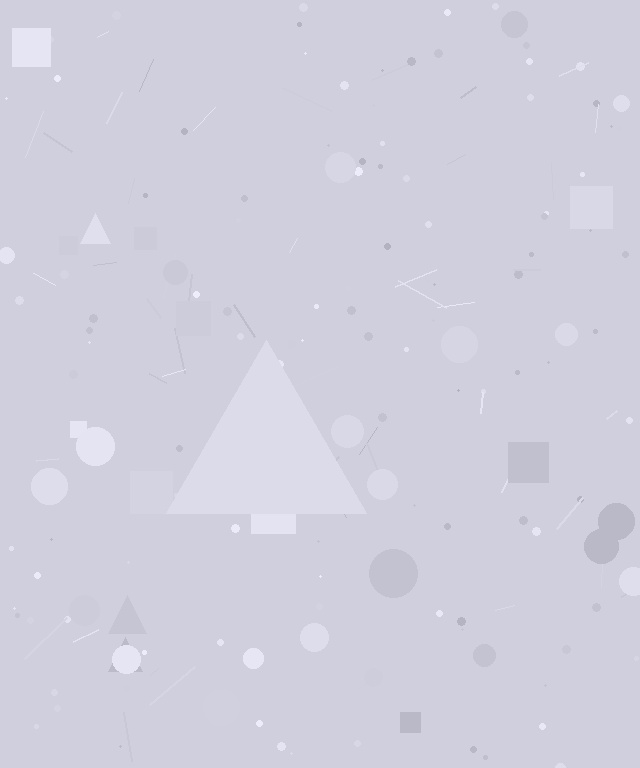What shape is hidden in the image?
A triangle is hidden in the image.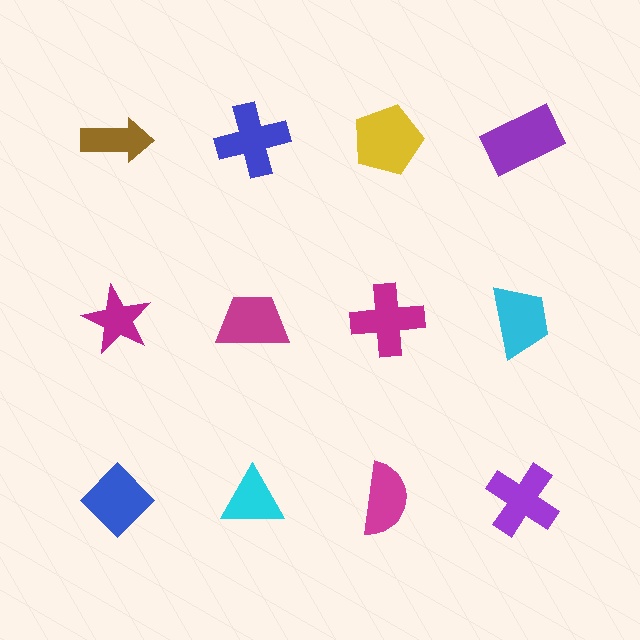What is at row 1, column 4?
A purple rectangle.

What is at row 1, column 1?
A brown arrow.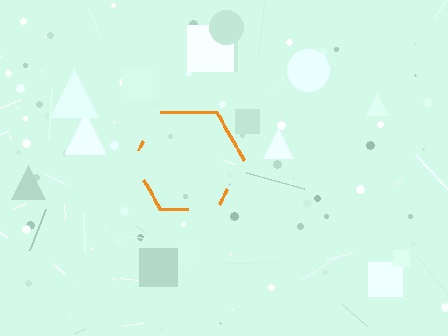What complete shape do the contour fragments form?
The contour fragments form a hexagon.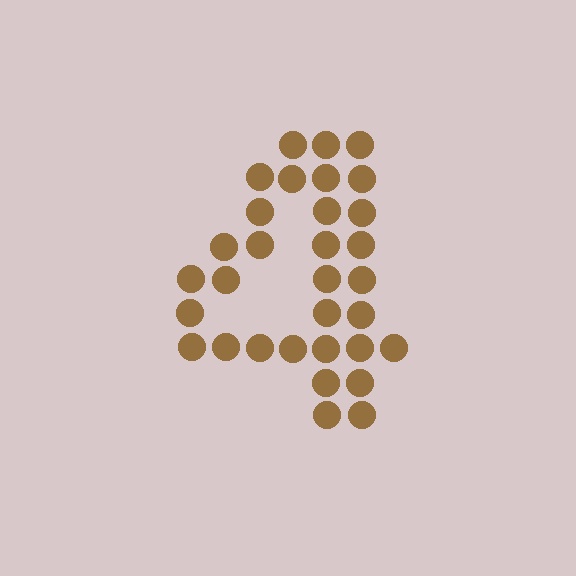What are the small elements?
The small elements are circles.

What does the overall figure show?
The overall figure shows the digit 4.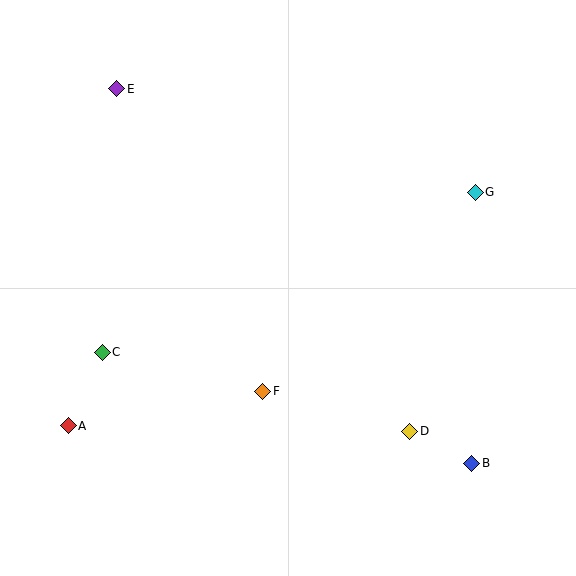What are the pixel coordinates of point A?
Point A is at (68, 426).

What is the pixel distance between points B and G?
The distance between B and G is 271 pixels.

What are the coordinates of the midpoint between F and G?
The midpoint between F and G is at (369, 292).